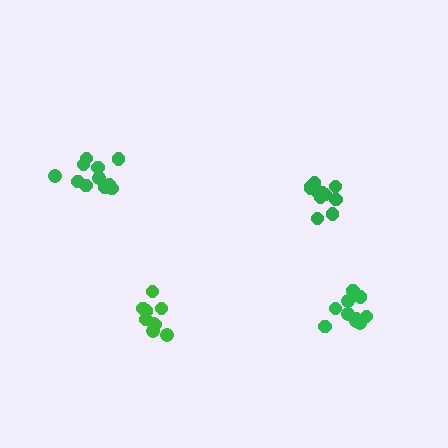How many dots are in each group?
Group 1: 13 dots, Group 2: 11 dots, Group 3: 11 dots, Group 4: 9 dots (44 total).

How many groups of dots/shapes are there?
There are 4 groups.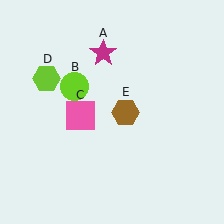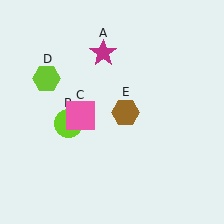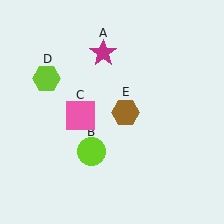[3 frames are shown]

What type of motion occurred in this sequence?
The lime circle (object B) rotated counterclockwise around the center of the scene.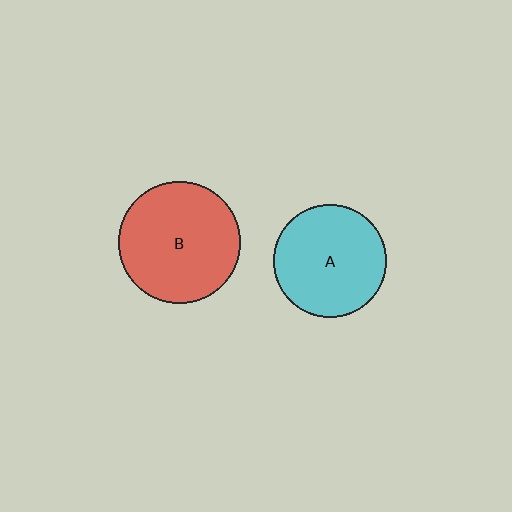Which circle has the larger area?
Circle B (red).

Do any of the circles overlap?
No, none of the circles overlap.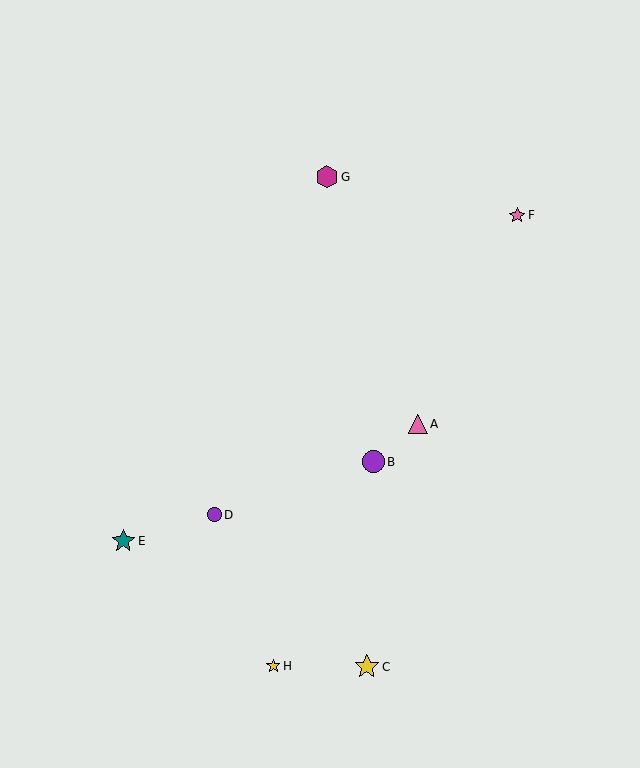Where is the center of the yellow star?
The center of the yellow star is at (273, 666).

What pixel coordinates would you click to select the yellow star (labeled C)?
Click at (367, 667) to select the yellow star C.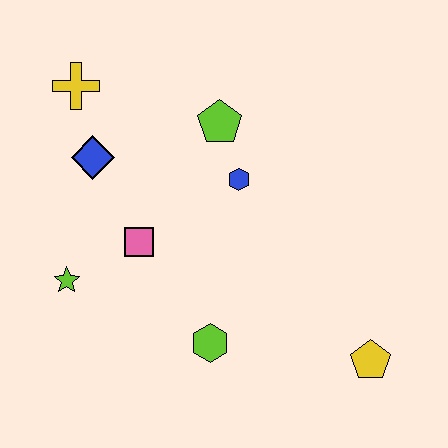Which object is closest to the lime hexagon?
The pink square is closest to the lime hexagon.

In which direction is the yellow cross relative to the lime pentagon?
The yellow cross is to the left of the lime pentagon.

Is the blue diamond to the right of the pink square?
No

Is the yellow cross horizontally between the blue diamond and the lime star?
Yes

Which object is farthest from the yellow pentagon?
The yellow cross is farthest from the yellow pentagon.